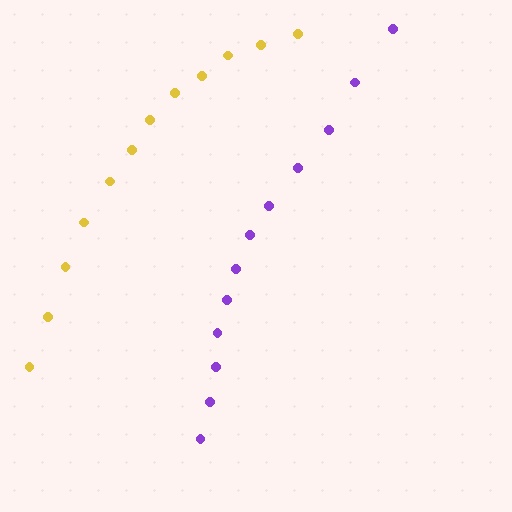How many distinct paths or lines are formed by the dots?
There are 2 distinct paths.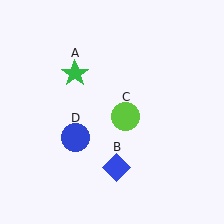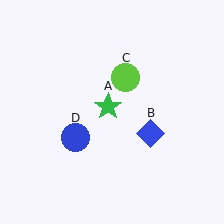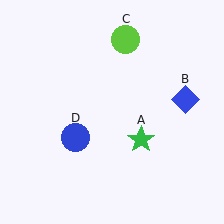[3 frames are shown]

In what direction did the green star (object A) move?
The green star (object A) moved down and to the right.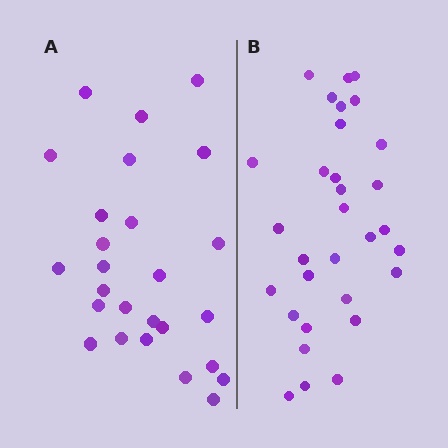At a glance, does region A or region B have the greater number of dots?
Region B (the right region) has more dots.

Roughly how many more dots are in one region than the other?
Region B has about 5 more dots than region A.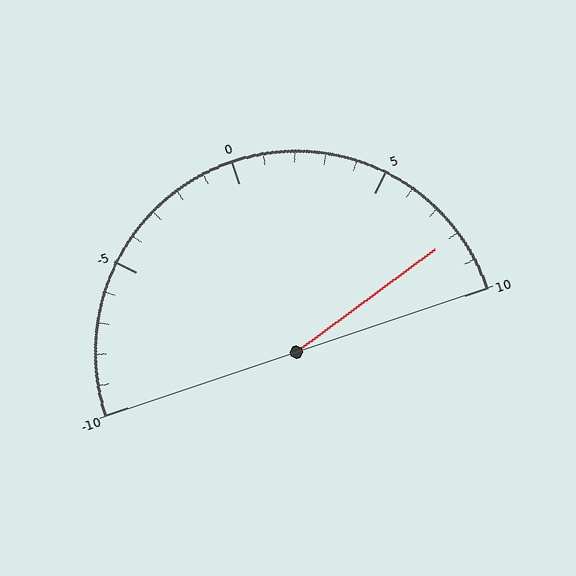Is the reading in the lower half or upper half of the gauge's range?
The reading is in the upper half of the range (-10 to 10).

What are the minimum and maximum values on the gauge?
The gauge ranges from -10 to 10.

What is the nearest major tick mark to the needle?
The nearest major tick mark is 10.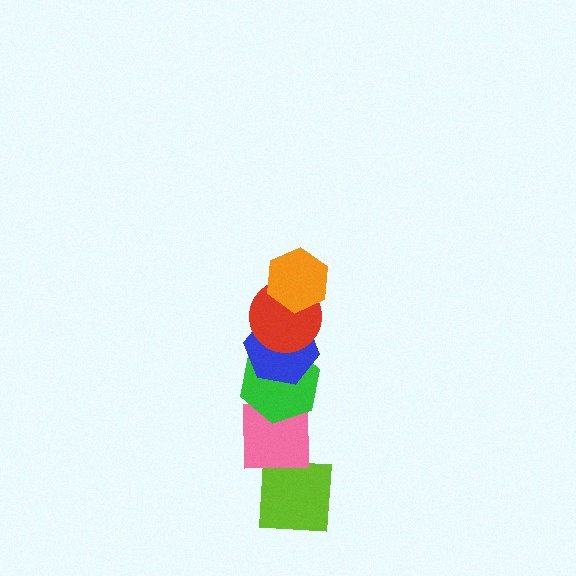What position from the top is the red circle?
The red circle is 2nd from the top.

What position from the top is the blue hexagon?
The blue hexagon is 3rd from the top.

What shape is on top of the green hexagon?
The blue hexagon is on top of the green hexagon.